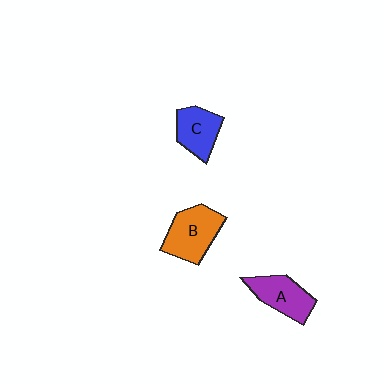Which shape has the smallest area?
Shape C (blue).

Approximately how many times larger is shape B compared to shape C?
Approximately 1.3 times.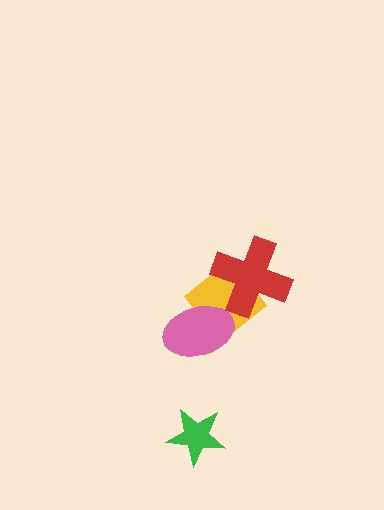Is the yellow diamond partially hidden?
Yes, it is partially covered by another shape.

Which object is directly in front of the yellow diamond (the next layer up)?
The pink ellipse is directly in front of the yellow diamond.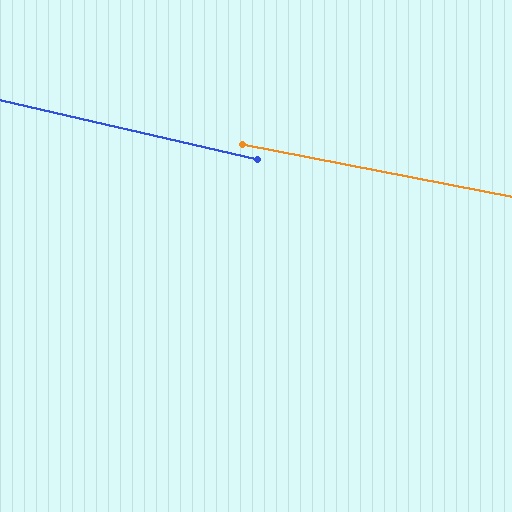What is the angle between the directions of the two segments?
Approximately 2 degrees.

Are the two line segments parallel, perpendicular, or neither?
Parallel — their directions differ by only 1.9°.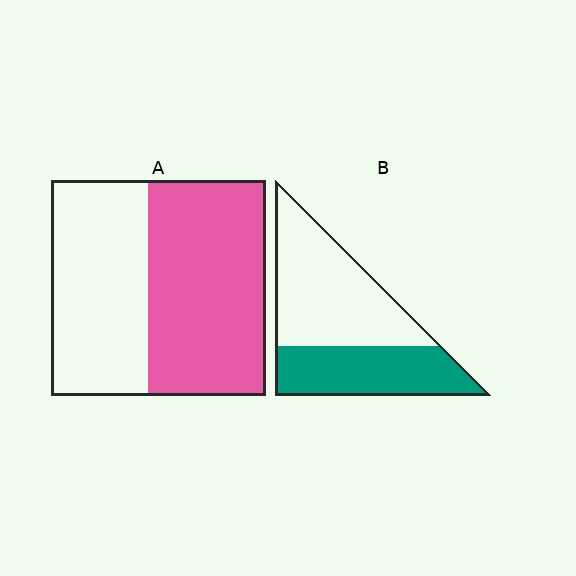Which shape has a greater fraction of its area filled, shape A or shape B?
Shape A.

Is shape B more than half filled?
No.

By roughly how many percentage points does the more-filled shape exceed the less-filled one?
By roughly 15 percentage points (A over B).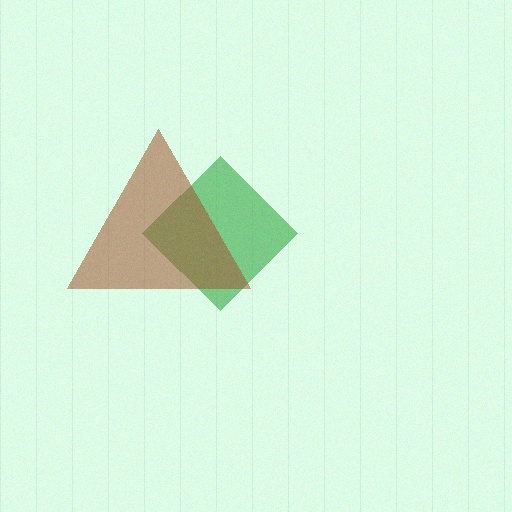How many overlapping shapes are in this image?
There are 2 overlapping shapes in the image.